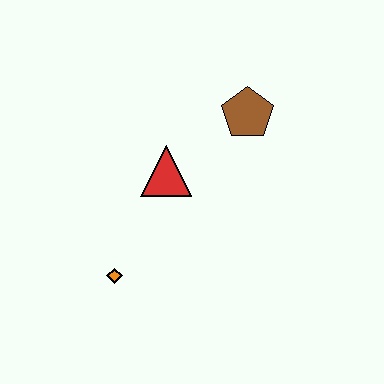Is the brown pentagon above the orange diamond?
Yes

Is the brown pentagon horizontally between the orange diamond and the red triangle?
No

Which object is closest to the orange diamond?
The red triangle is closest to the orange diamond.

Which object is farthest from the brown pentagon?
The orange diamond is farthest from the brown pentagon.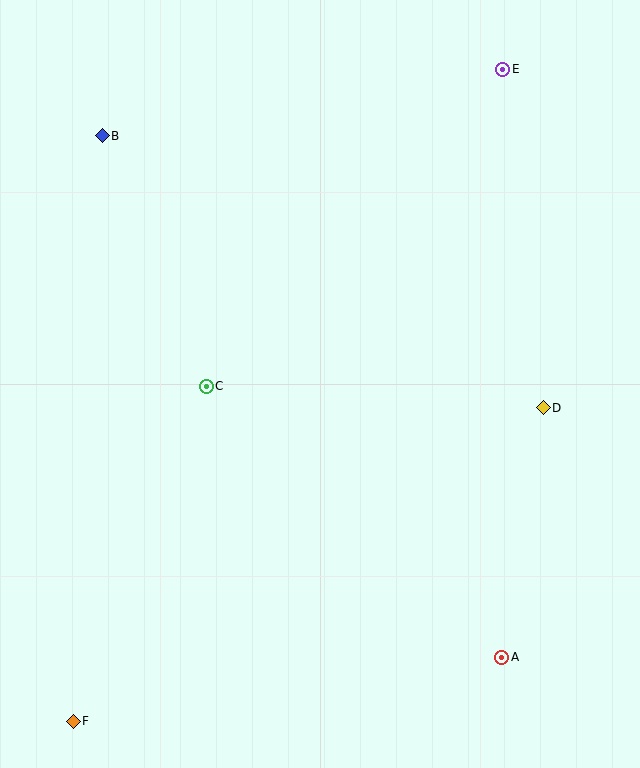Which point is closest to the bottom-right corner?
Point A is closest to the bottom-right corner.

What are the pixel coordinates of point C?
Point C is at (206, 386).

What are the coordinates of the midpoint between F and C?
The midpoint between F and C is at (140, 554).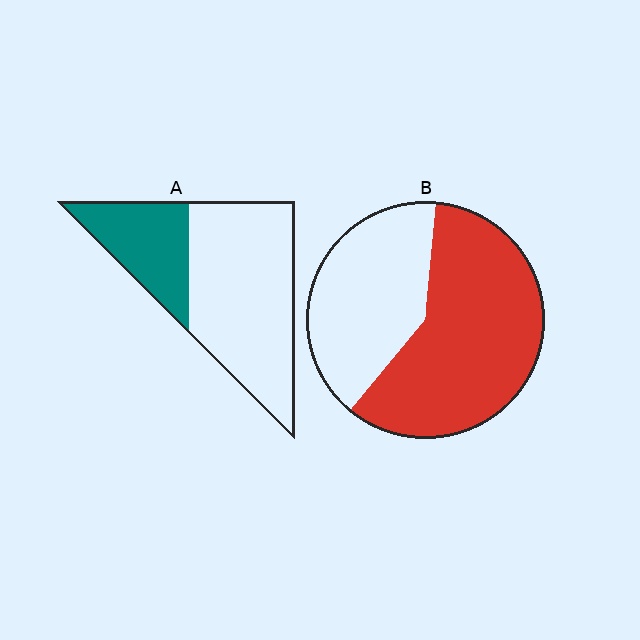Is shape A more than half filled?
No.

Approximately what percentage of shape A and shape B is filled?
A is approximately 30% and B is approximately 60%.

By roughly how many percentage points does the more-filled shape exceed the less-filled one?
By roughly 30 percentage points (B over A).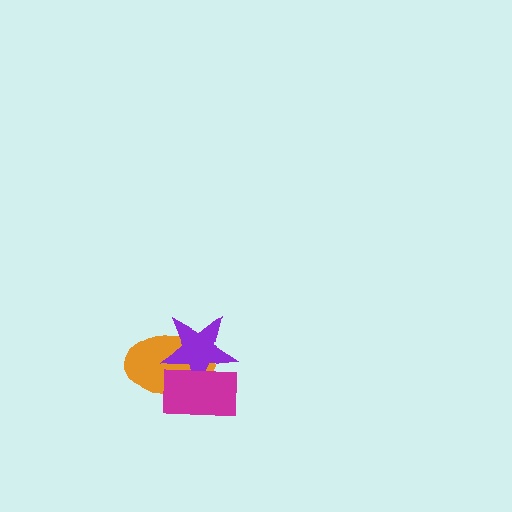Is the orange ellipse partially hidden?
Yes, it is partially covered by another shape.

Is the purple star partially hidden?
Yes, it is partially covered by another shape.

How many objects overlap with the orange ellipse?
2 objects overlap with the orange ellipse.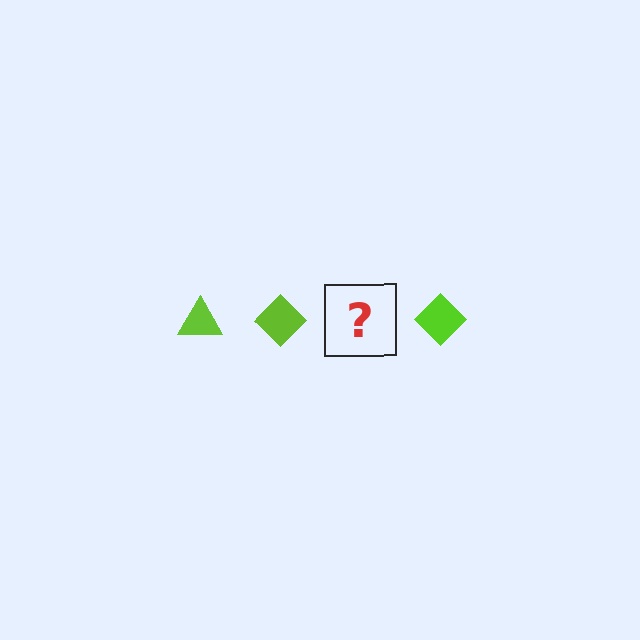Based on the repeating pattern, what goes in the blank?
The blank should be a lime triangle.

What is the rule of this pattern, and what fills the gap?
The rule is that the pattern cycles through triangle, diamond shapes in lime. The gap should be filled with a lime triangle.